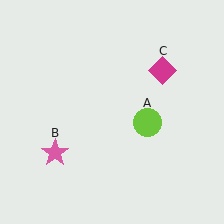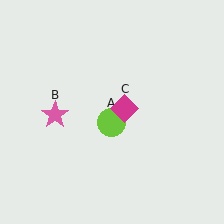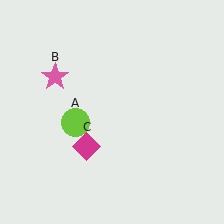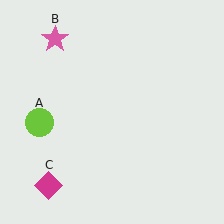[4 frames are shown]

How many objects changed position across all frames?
3 objects changed position: lime circle (object A), pink star (object B), magenta diamond (object C).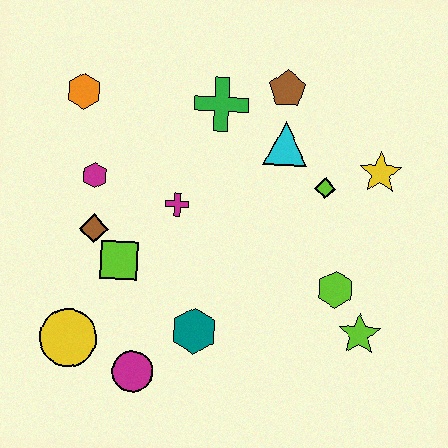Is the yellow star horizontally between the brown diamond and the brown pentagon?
No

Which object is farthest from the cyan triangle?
The yellow circle is farthest from the cyan triangle.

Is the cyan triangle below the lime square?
No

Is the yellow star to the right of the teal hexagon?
Yes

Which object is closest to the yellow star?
The lime diamond is closest to the yellow star.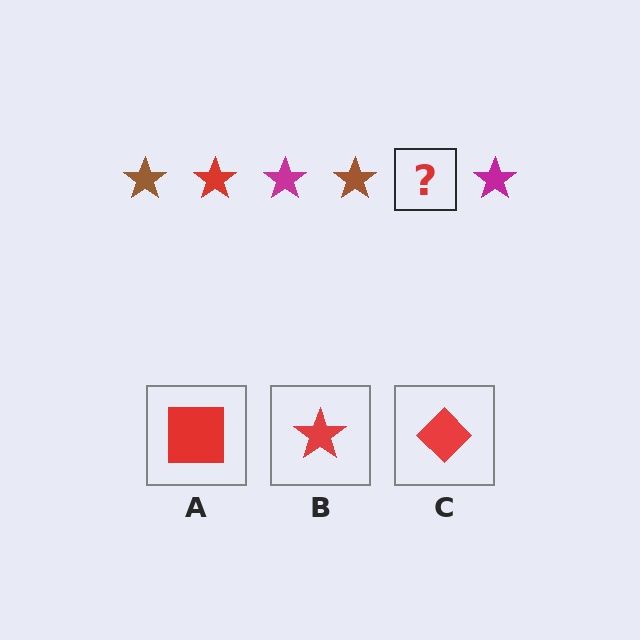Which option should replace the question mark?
Option B.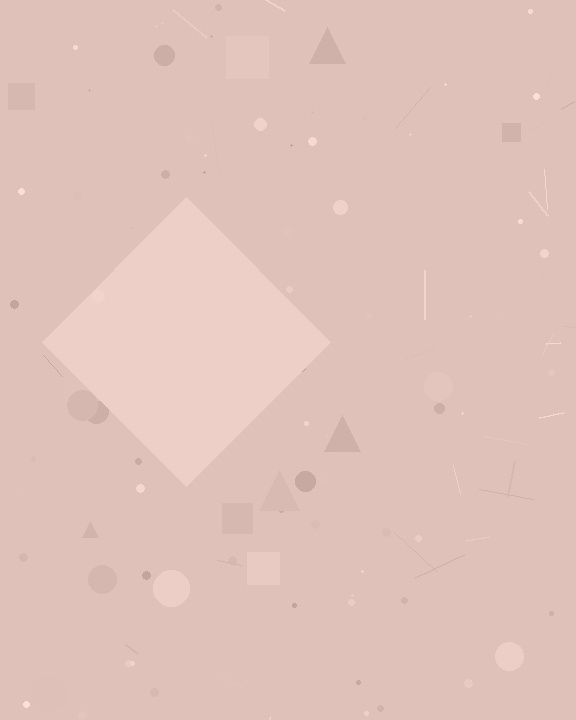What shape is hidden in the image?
A diamond is hidden in the image.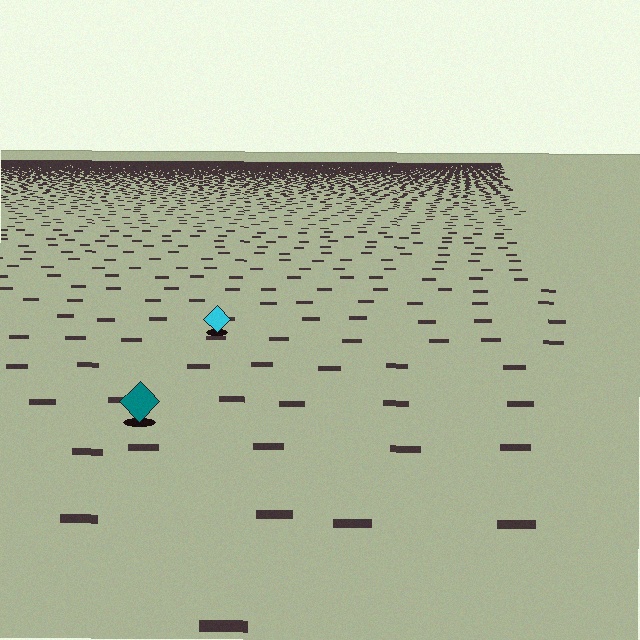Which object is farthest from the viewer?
The cyan diamond is farthest from the viewer. It appears smaller and the ground texture around it is denser.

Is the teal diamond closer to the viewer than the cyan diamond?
Yes. The teal diamond is closer — you can tell from the texture gradient: the ground texture is coarser near it.